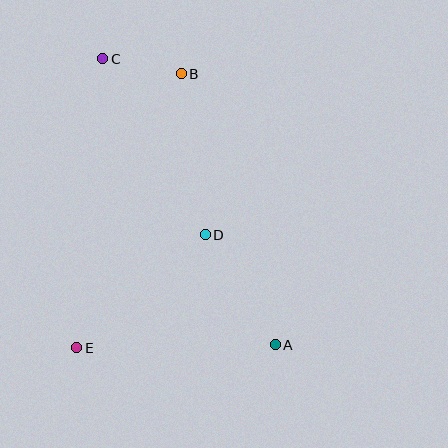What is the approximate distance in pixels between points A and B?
The distance between A and B is approximately 286 pixels.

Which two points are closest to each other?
Points B and C are closest to each other.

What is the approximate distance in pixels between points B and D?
The distance between B and D is approximately 163 pixels.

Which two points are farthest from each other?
Points A and C are farthest from each other.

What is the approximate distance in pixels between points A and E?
The distance between A and E is approximately 199 pixels.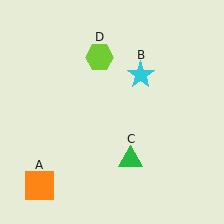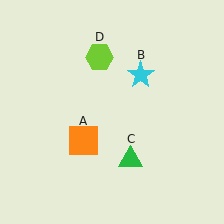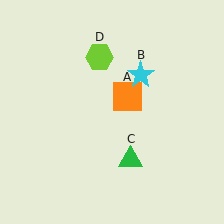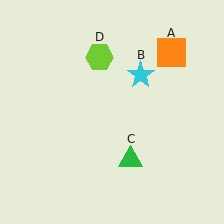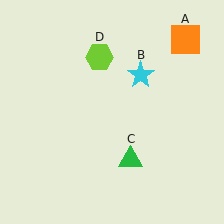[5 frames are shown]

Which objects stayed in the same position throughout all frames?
Cyan star (object B) and green triangle (object C) and lime hexagon (object D) remained stationary.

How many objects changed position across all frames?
1 object changed position: orange square (object A).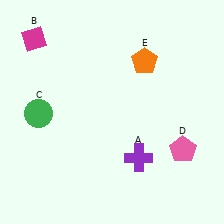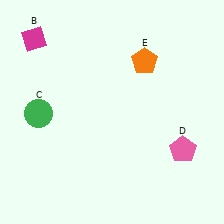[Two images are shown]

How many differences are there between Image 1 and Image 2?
There is 1 difference between the two images.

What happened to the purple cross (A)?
The purple cross (A) was removed in Image 2. It was in the bottom-right area of Image 1.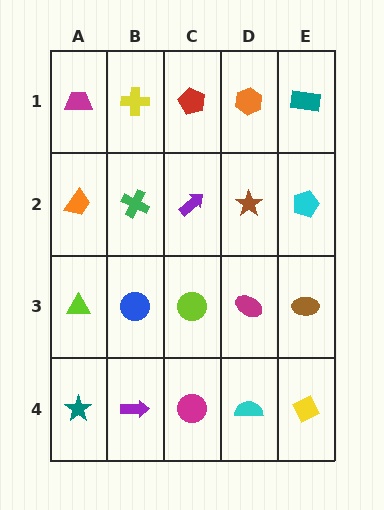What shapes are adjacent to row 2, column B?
A yellow cross (row 1, column B), a blue circle (row 3, column B), an orange trapezoid (row 2, column A), a purple arrow (row 2, column C).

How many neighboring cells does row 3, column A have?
3.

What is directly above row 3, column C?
A purple arrow.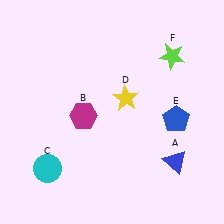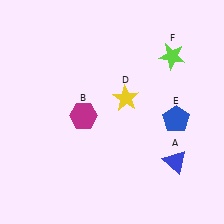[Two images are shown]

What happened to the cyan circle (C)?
The cyan circle (C) was removed in Image 2. It was in the bottom-left area of Image 1.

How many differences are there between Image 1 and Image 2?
There is 1 difference between the two images.